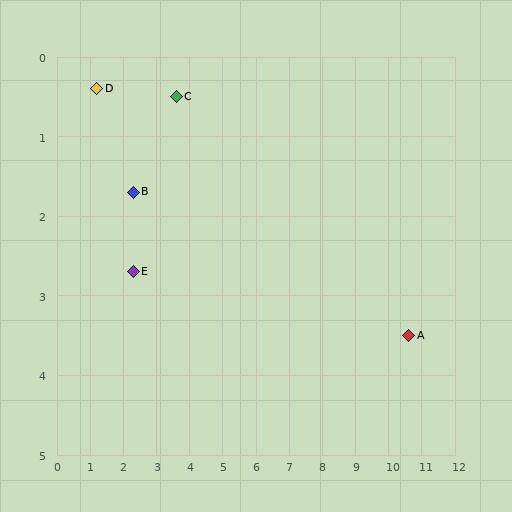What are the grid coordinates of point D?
Point D is at approximately (1.2, 0.4).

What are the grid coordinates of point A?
Point A is at approximately (10.6, 3.5).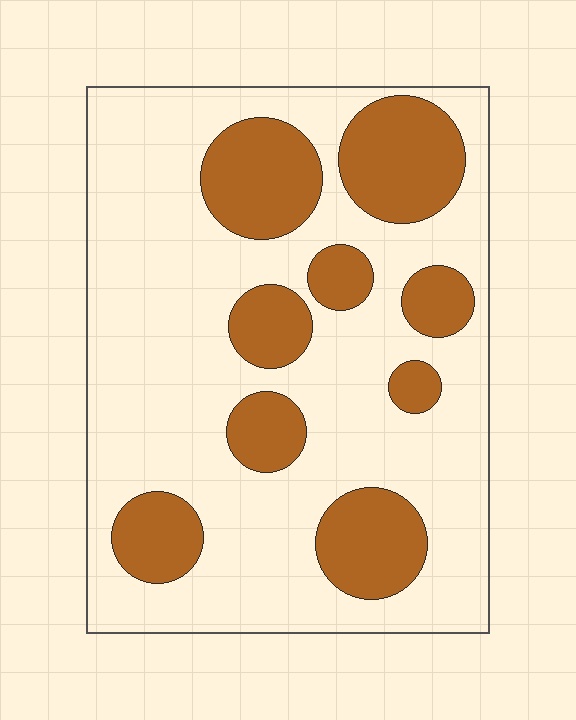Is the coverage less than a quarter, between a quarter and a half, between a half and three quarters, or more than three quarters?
Between a quarter and a half.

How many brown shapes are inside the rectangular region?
9.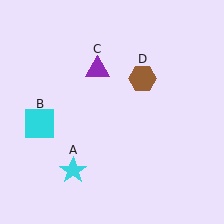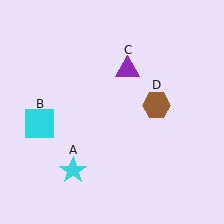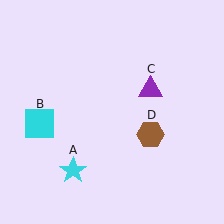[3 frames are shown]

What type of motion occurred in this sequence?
The purple triangle (object C), brown hexagon (object D) rotated clockwise around the center of the scene.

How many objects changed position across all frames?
2 objects changed position: purple triangle (object C), brown hexagon (object D).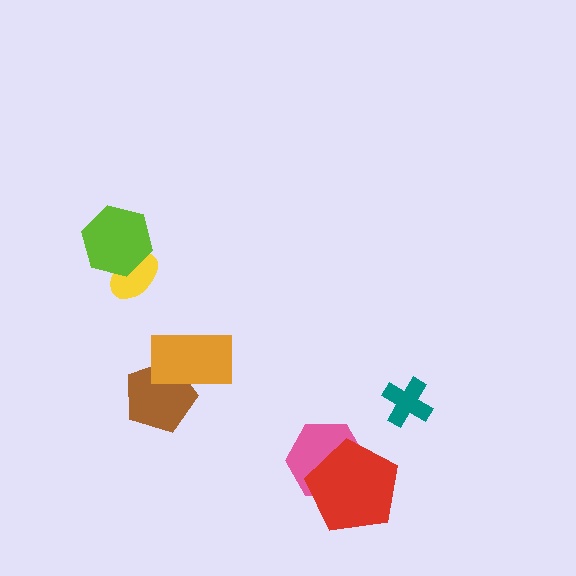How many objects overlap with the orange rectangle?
1 object overlaps with the orange rectangle.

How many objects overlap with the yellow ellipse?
1 object overlaps with the yellow ellipse.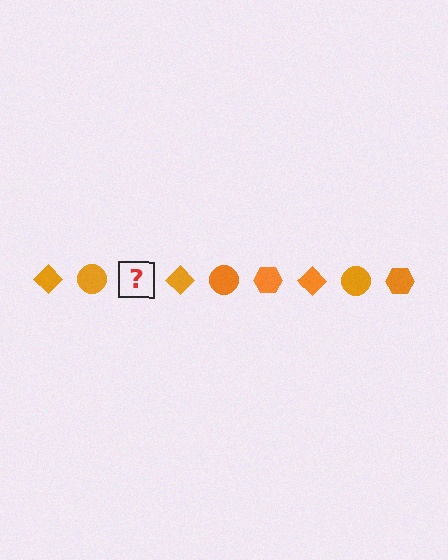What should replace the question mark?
The question mark should be replaced with an orange hexagon.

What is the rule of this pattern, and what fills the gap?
The rule is that the pattern cycles through diamond, circle, hexagon shapes in orange. The gap should be filled with an orange hexagon.